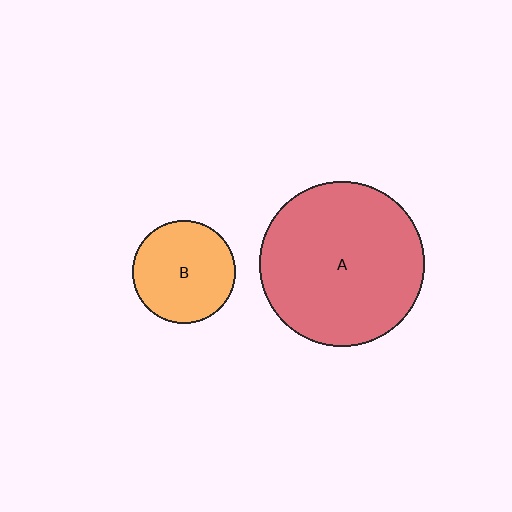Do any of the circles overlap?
No, none of the circles overlap.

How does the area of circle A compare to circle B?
Approximately 2.6 times.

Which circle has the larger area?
Circle A (red).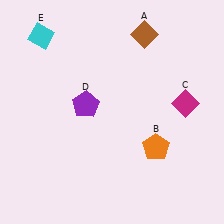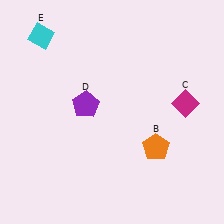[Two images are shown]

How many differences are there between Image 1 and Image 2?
There is 1 difference between the two images.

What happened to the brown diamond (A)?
The brown diamond (A) was removed in Image 2. It was in the top-right area of Image 1.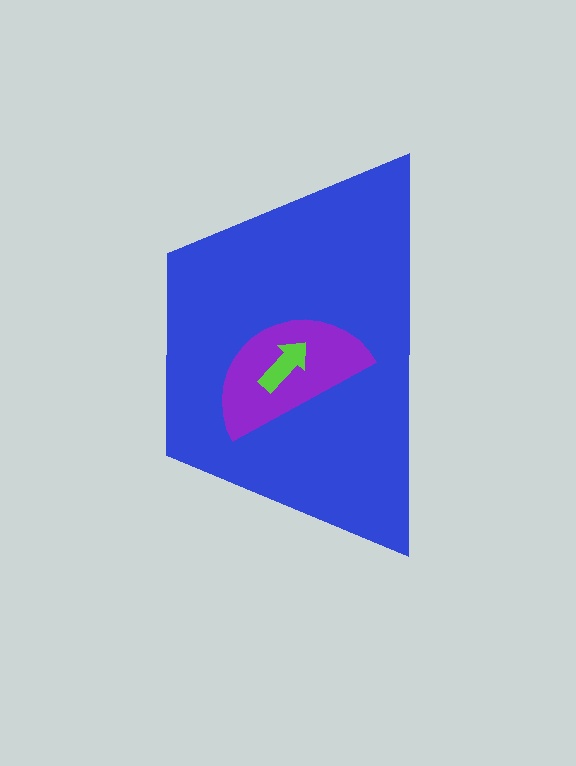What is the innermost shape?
The lime arrow.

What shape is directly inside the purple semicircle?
The lime arrow.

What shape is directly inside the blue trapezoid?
The purple semicircle.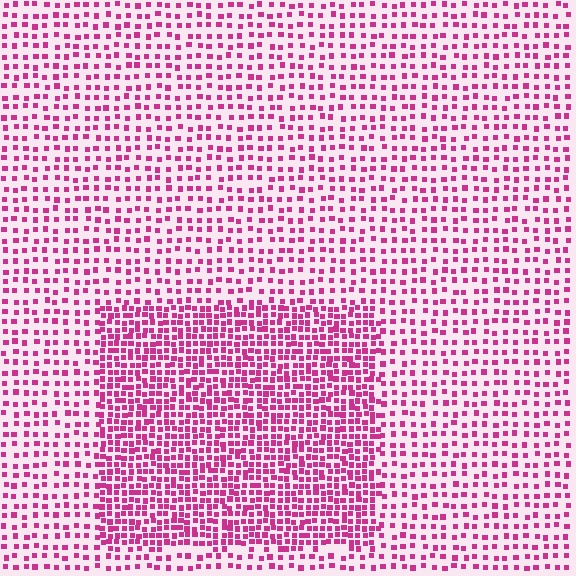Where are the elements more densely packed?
The elements are more densely packed inside the rectangle boundary.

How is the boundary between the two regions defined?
The boundary is defined by a change in element density (approximately 2.1x ratio). All elements are the same color, size, and shape.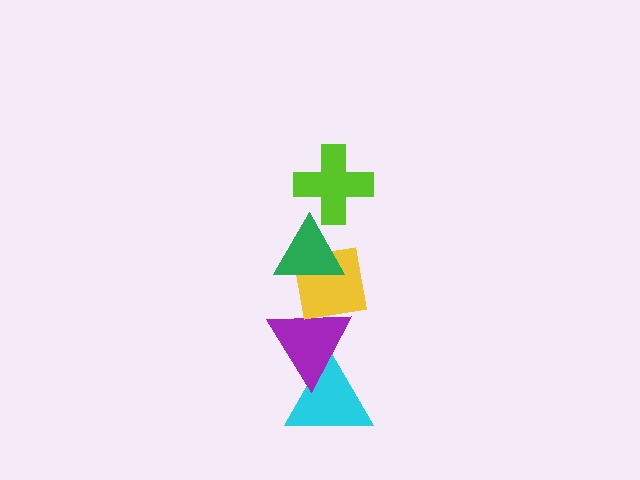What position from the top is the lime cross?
The lime cross is 1st from the top.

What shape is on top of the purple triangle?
The yellow square is on top of the purple triangle.